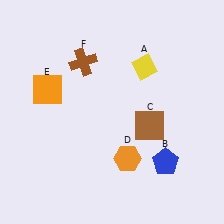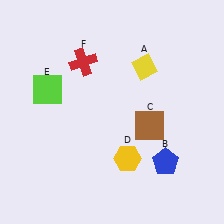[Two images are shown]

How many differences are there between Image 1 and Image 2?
There are 3 differences between the two images.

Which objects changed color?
D changed from orange to yellow. E changed from orange to lime. F changed from brown to red.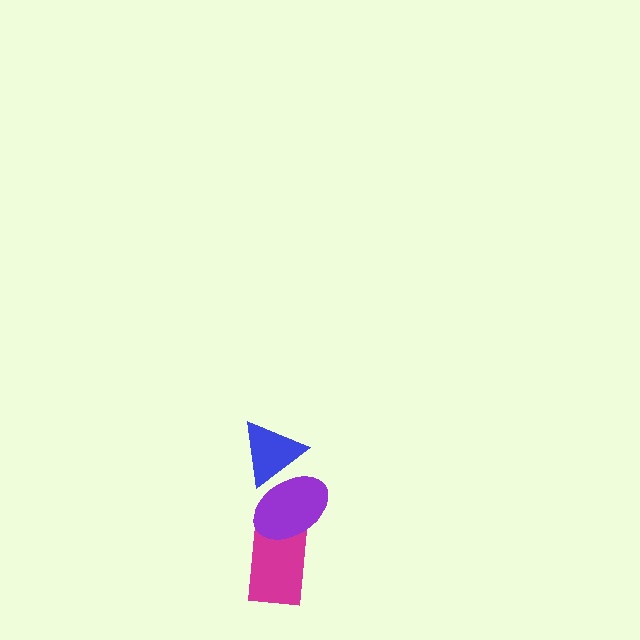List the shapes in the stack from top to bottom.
From top to bottom: the blue triangle, the purple ellipse, the magenta rectangle.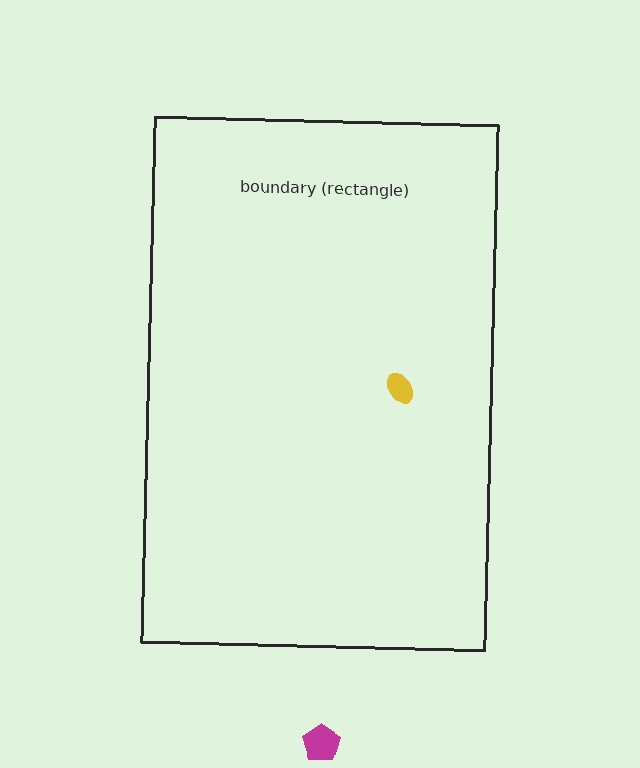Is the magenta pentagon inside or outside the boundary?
Outside.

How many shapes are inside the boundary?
1 inside, 1 outside.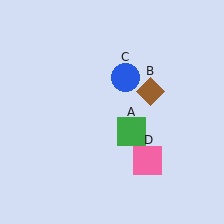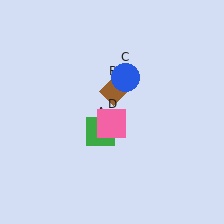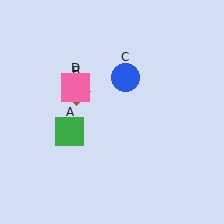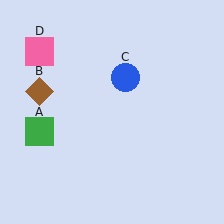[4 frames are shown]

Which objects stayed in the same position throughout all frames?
Blue circle (object C) remained stationary.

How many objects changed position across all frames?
3 objects changed position: green square (object A), brown diamond (object B), pink square (object D).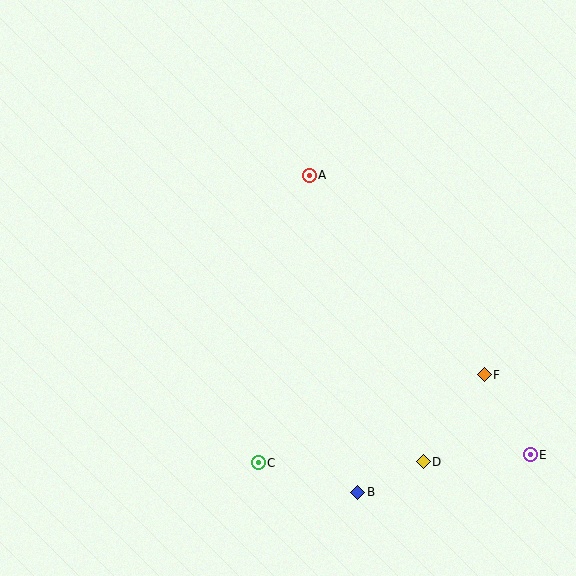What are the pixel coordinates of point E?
Point E is at (530, 455).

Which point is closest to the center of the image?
Point A at (309, 175) is closest to the center.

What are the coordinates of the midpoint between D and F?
The midpoint between D and F is at (454, 418).